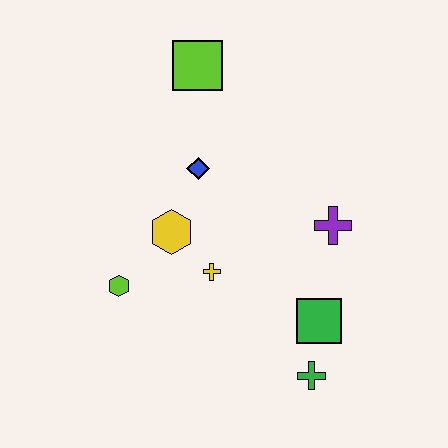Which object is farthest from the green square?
The lime square is farthest from the green square.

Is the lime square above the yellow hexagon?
Yes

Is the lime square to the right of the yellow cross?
No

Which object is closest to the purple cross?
The green square is closest to the purple cross.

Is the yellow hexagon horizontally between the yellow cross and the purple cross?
No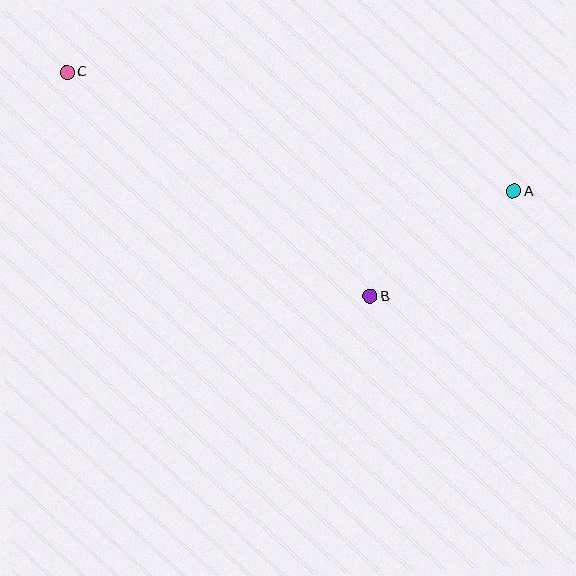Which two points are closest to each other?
Points A and B are closest to each other.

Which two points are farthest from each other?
Points A and C are farthest from each other.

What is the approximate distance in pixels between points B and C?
The distance between B and C is approximately 377 pixels.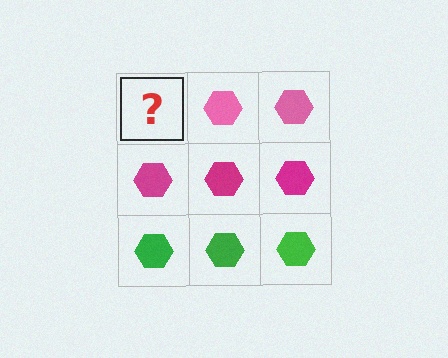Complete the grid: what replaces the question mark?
The question mark should be replaced with a pink hexagon.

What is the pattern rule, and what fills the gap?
The rule is that each row has a consistent color. The gap should be filled with a pink hexagon.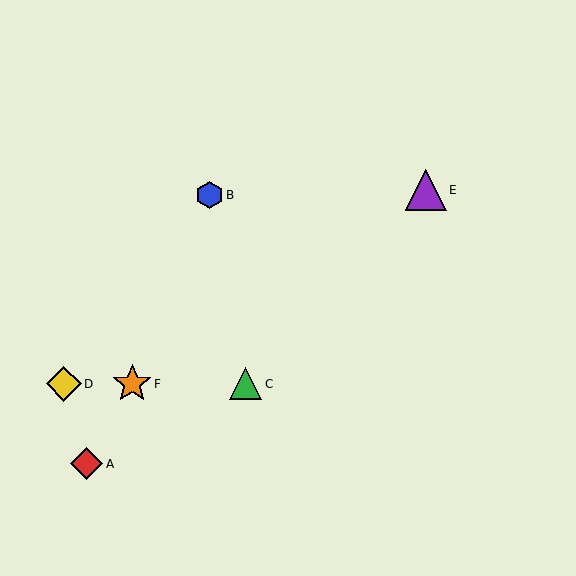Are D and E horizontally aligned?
No, D is at y≈384 and E is at y≈190.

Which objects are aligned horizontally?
Objects C, D, F are aligned horizontally.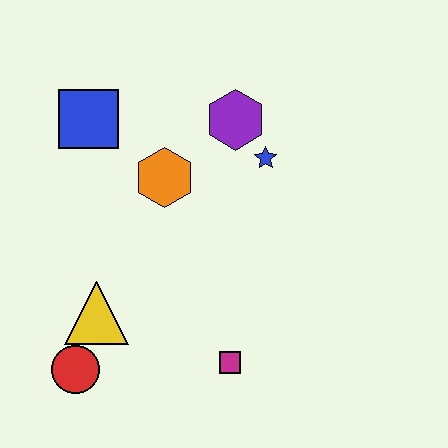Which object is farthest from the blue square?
The magenta square is farthest from the blue square.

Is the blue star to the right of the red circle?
Yes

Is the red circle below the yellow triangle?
Yes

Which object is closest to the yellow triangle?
The red circle is closest to the yellow triangle.